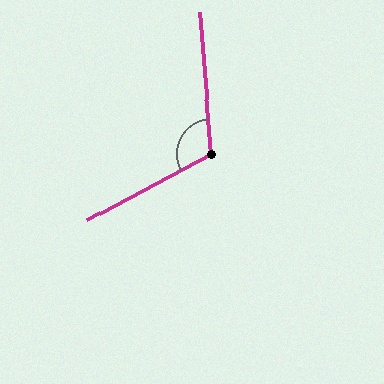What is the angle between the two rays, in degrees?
Approximately 113 degrees.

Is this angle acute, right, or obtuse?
It is obtuse.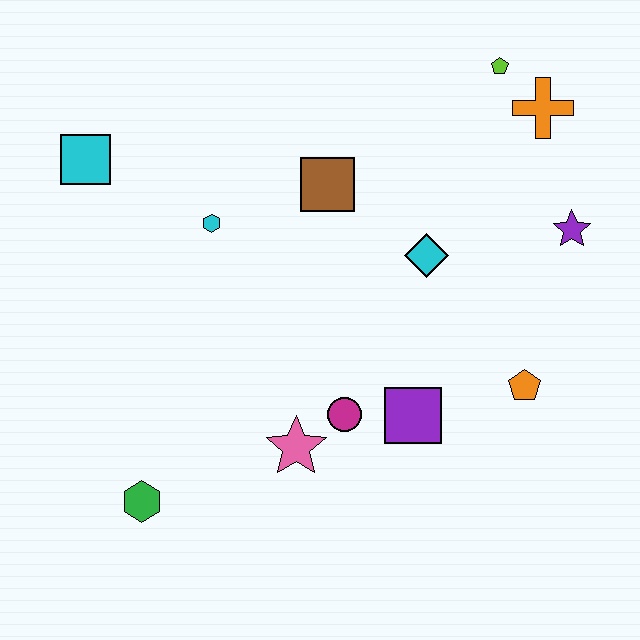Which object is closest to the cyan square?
The cyan hexagon is closest to the cyan square.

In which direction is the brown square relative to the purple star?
The brown square is to the left of the purple star.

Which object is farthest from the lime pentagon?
The green hexagon is farthest from the lime pentagon.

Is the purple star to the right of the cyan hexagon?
Yes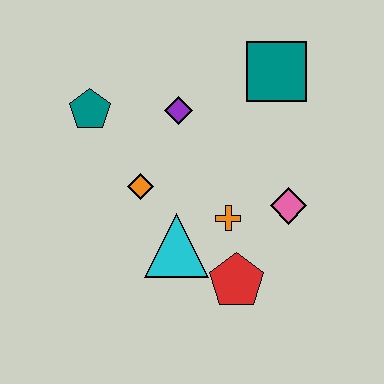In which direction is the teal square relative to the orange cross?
The teal square is above the orange cross.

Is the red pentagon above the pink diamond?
No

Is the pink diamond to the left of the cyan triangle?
No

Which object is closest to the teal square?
The purple diamond is closest to the teal square.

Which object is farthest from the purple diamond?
The red pentagon is farthest from the purple diamond.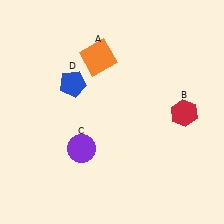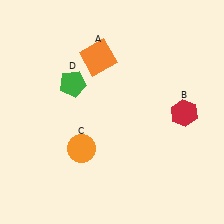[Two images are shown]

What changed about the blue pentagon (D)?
In Image 1, D is blue. In Image 2, it changed to green.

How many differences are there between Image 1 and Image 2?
There are 2 differences between the two images.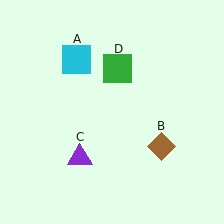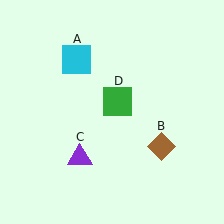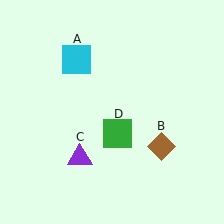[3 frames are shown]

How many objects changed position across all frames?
1 object changed position: green square (object D).